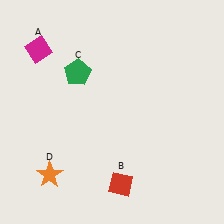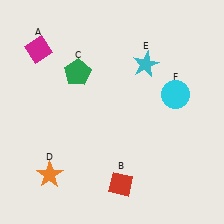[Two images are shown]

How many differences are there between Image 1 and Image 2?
There are 2 differences between the two images.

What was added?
A cyan star (E), a cyan circle (F) were added in Image 2.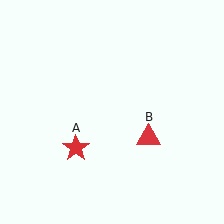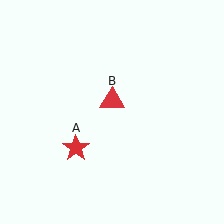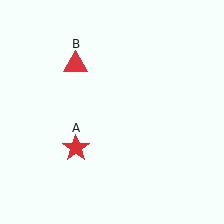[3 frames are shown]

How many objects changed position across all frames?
1 object changed position: red triangle (object B).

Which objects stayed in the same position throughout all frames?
Red star (object A) remained stationary.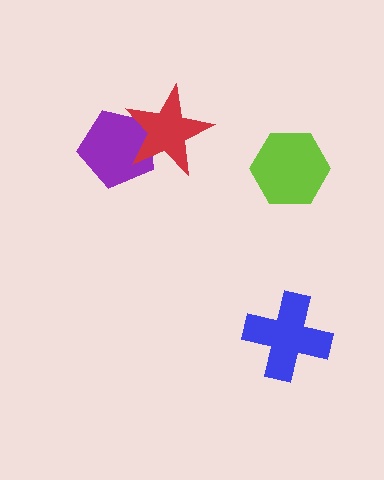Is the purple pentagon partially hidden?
Yes, it is partially covered by another shape.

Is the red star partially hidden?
No, no other shape covers it.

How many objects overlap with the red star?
1 object overlaps with the red star.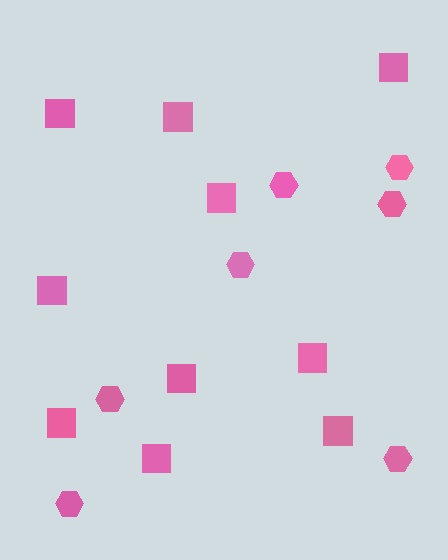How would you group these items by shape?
There are 2 groups: one group of squares (10) and one group of hexagons (7).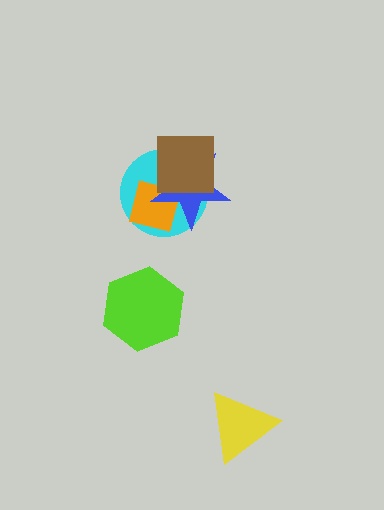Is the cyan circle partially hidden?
Yes, it is partially covered by another shape.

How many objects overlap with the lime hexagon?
0 objects overlap with the lime hexagon.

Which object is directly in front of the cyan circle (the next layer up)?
The orange square is directly in front of the cyan circle.